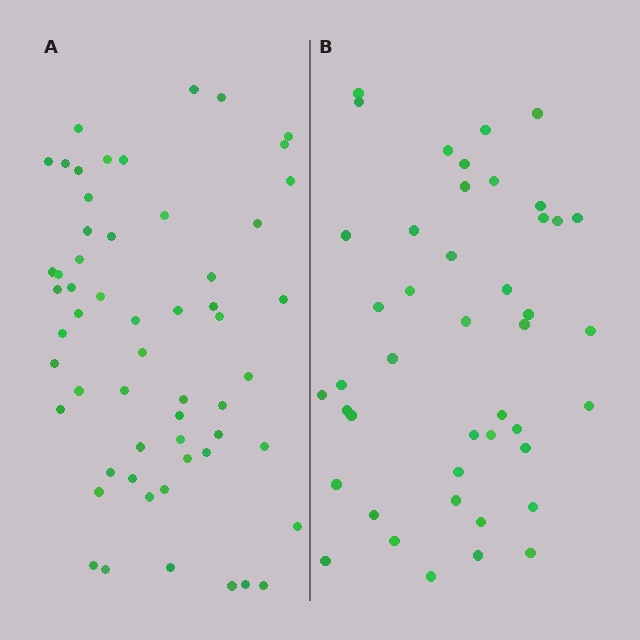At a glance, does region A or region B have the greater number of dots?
Region A (the left region) has more dots.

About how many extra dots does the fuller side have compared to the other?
Region A has approximately 15 more dots than region B.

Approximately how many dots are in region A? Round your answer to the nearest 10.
About 60 dots. (The exact count is 57, which rounds to 60.)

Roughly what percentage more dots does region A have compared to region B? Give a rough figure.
About 30% more.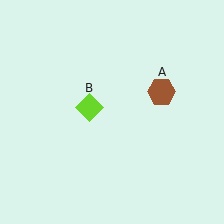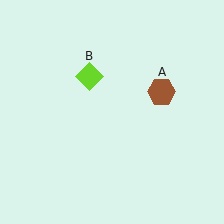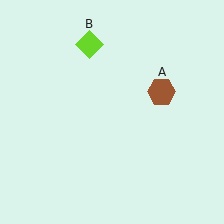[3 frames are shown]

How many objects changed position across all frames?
1 object changed position: lime diamond (object B).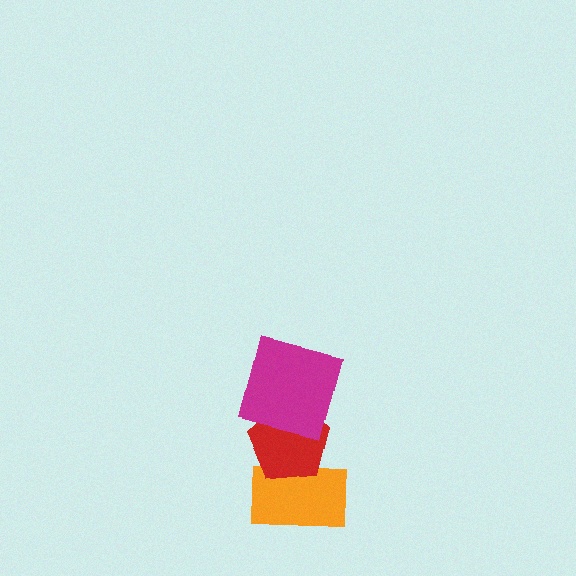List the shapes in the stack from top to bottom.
From top to bottom: the magenta square, the red pentagon, the orange rectangle.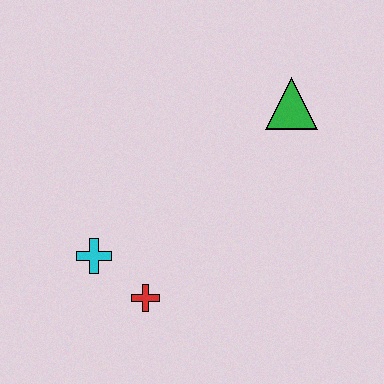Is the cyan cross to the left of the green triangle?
Yes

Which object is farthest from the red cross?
The green triangle is farthest from the red cross.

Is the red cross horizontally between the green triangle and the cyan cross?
Yes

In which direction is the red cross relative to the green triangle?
The red cross is below the green triangle.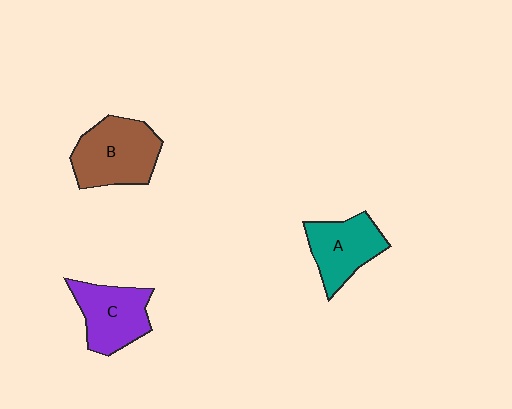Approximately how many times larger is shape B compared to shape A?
Approximately 1.2 times.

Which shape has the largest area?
Shape B (brown).